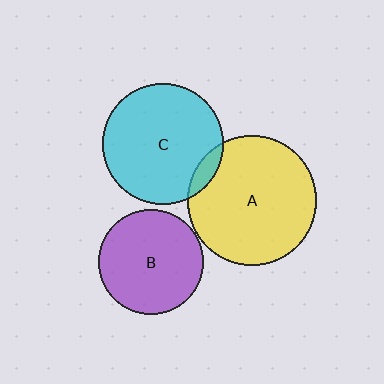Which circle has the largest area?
Circle A (yellow).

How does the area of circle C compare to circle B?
Approximately 1.3 times.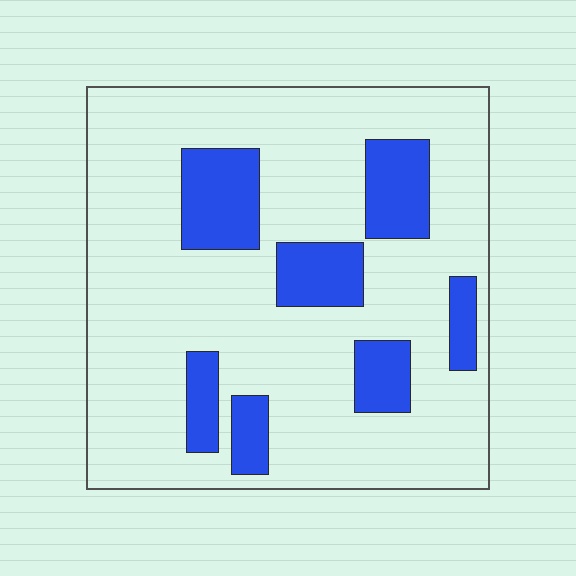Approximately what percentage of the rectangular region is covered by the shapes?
Approximately 20%.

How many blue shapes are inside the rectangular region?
7.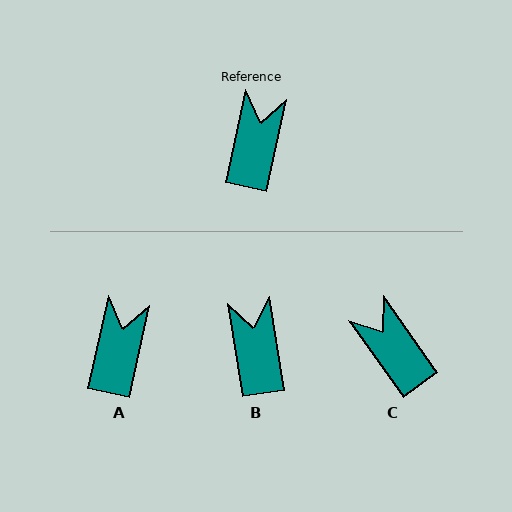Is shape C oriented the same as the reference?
No, it is off by about 48 degrees.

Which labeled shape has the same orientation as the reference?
A.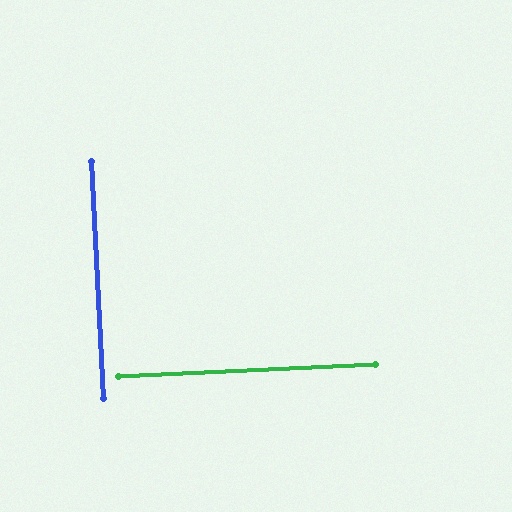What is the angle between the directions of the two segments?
Approximately 90 degrees.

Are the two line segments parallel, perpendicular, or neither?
Perpendicular — they meet at approximately 90°.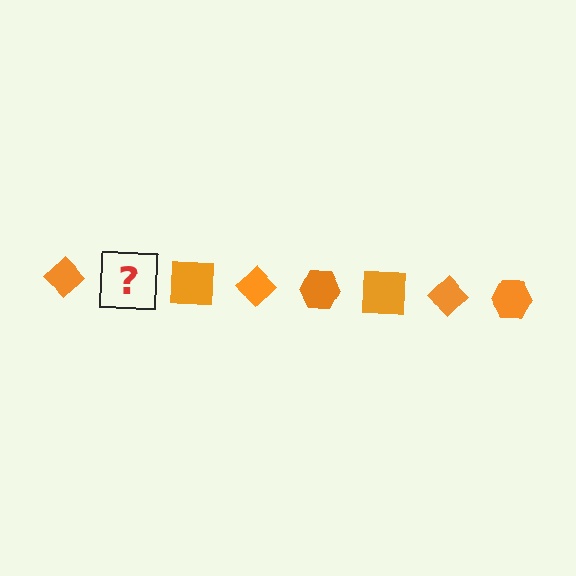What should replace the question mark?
The question mark should be replaced with an orange hexagon.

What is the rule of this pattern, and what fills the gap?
The rule is that the pattern cycles through diamond, hexagon, square shapes in orange. The gap should be filled with an orange hexagon.